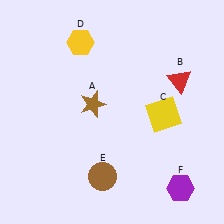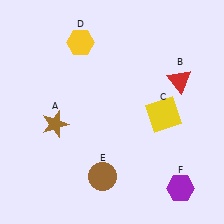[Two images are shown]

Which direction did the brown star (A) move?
The brown star (A) moved left.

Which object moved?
The brown star (A) moved left.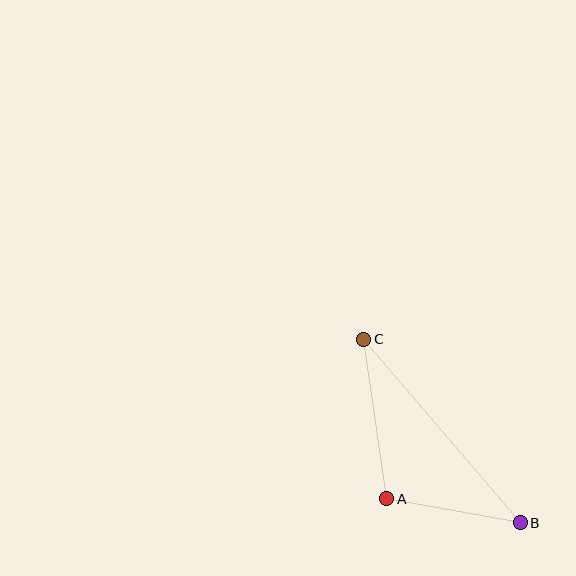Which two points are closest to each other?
Points A and B are closest to each other.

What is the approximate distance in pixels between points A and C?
The distance between A and C is approximately 161 pixels.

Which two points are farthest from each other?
Points B and C are farthest from each other.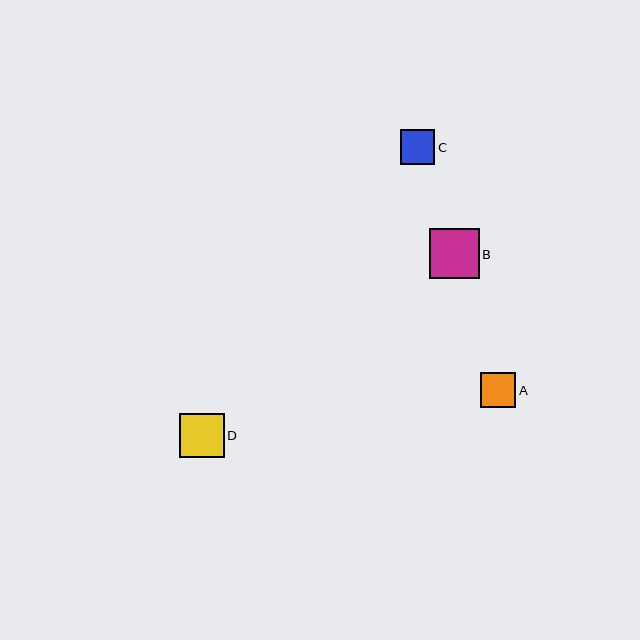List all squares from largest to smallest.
From largest to smallest: B, D, A, C.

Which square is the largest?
Square B is the largest with a size of approximately 49 pixels.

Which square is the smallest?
Square C is the smallest with a size of approximately 34 pixels.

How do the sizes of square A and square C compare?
Square A and square C are approximately the same size.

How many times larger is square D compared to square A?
Square D is approximately 1.3 times the size of square A.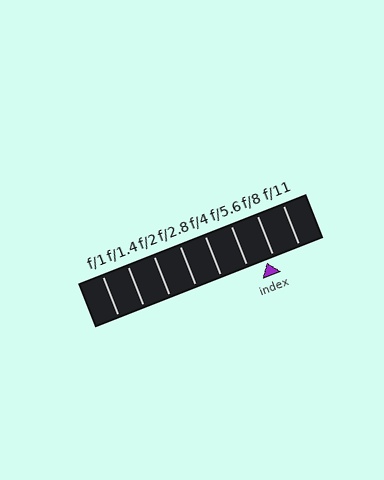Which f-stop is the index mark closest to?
The index mark is closest to f/8.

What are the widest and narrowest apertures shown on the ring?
The widest aperture shown is f/1 and the narrowest is f/11.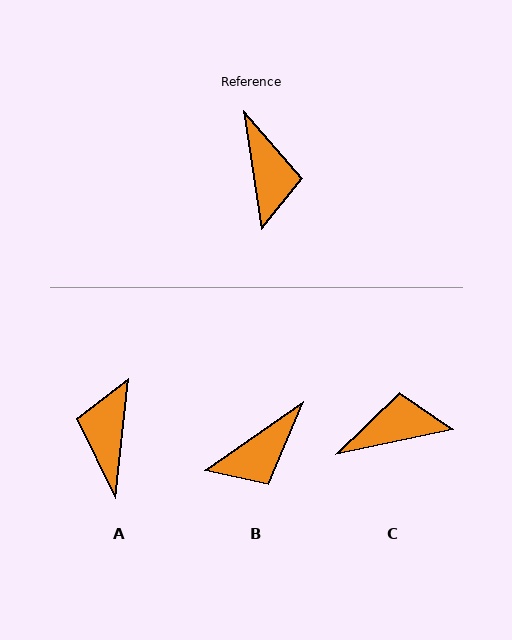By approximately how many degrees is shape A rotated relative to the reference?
Approximately 166 degrees counter-clockwise.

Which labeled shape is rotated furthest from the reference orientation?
A, about 166 degrees away.